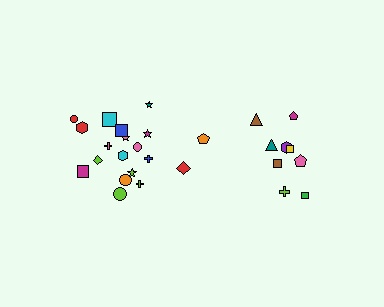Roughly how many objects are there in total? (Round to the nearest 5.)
Roughly 30 objects in total.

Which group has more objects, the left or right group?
The left group.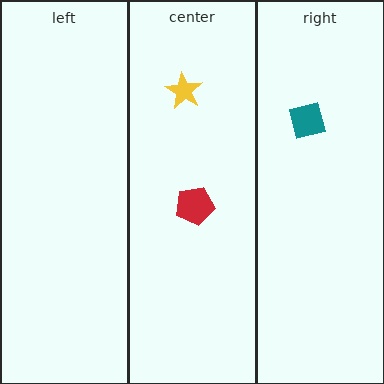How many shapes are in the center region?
2.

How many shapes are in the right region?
1.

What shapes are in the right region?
The teal square.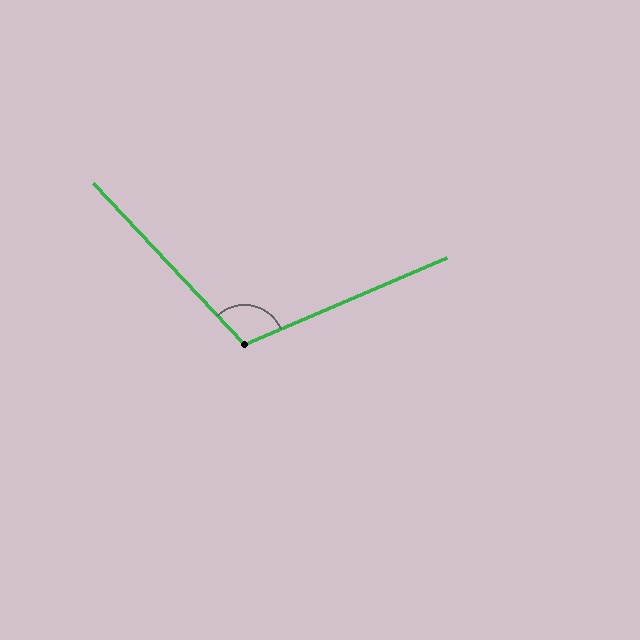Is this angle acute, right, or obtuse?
It is obtuse.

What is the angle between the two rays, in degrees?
Approximately 110 degrees.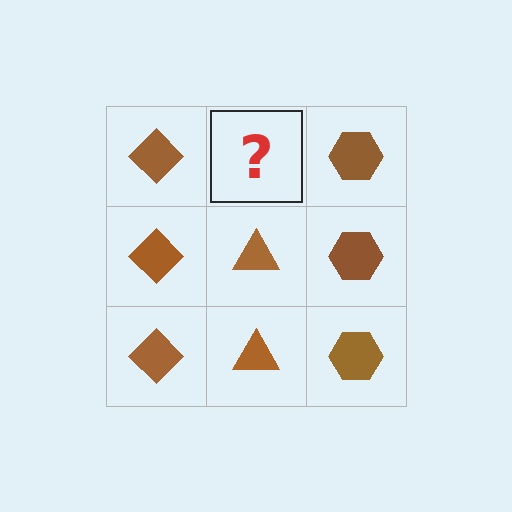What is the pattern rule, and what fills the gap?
The rule is that each column has a consistent shape. The gap should be filled with a brown triangle.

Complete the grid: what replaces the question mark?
The question mark should be replaced with a brown triangle.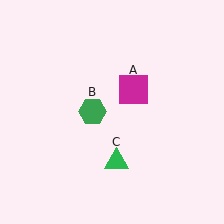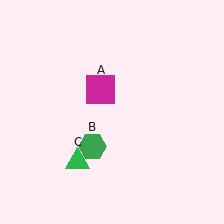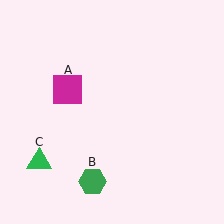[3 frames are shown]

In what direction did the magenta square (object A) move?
The magenta square (object A) moved left.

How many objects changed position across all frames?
3 objects changed position: magenta square (object A), green hexagon (object B), green triangle (object C).